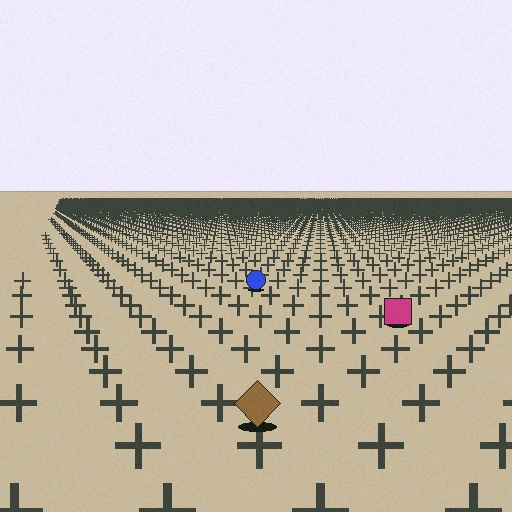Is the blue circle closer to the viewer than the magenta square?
No. The magenta square is closer — you can tell from the texture gradient: the ground texture is coarser near it.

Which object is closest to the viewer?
The brown diamond is closest. The texture marks near it are larger and more spread out.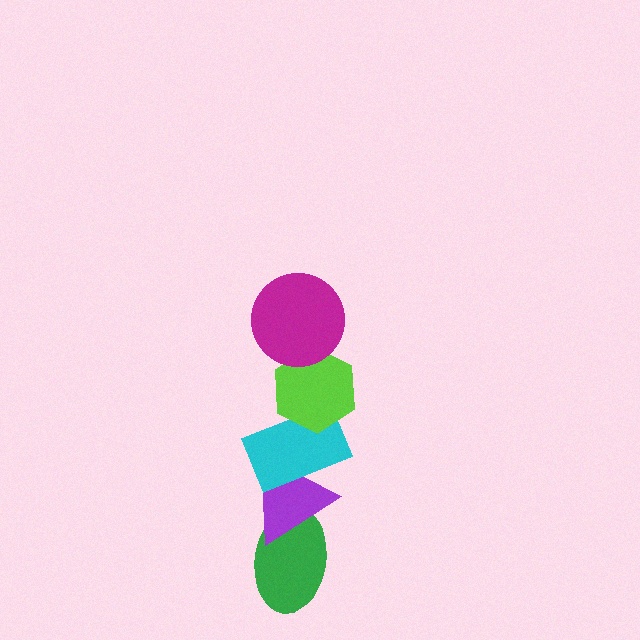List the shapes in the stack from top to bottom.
From top to bottom: the magenta circle, the lime hexagon, the cyan rectangle, the purple triangle, the green ellipse.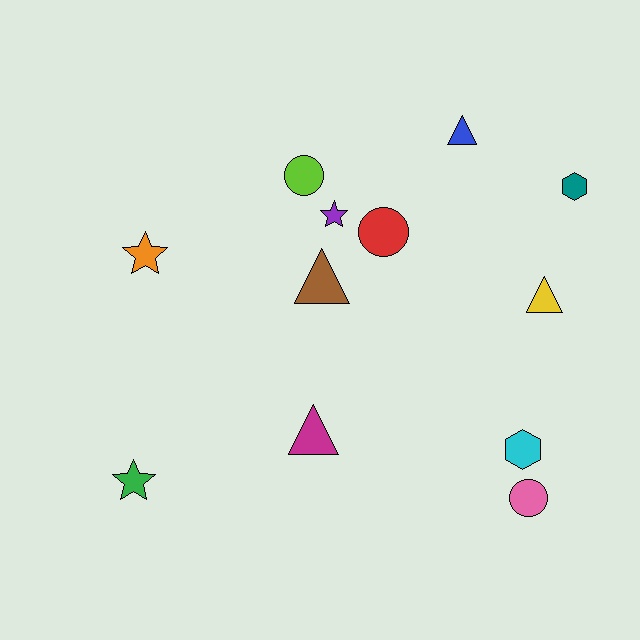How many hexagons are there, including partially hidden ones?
There are 2 hexagons.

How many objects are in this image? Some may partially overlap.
There are 12 objects.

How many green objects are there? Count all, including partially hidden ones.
There is 1 green object.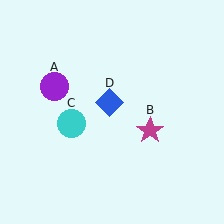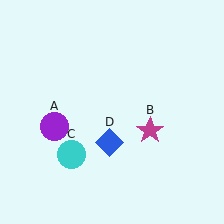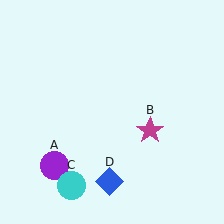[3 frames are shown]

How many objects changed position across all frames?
3 objects changed position: purple circle (object A), cyan circle (object C), blue diamond (object D).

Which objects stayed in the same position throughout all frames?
Magenta star (object B) remained stationary.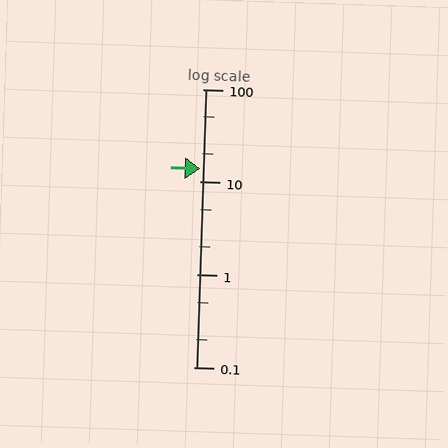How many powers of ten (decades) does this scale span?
The scale spans 3 decades, from 0.1 to 100.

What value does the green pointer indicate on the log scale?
The pointer indicates approximately 14.